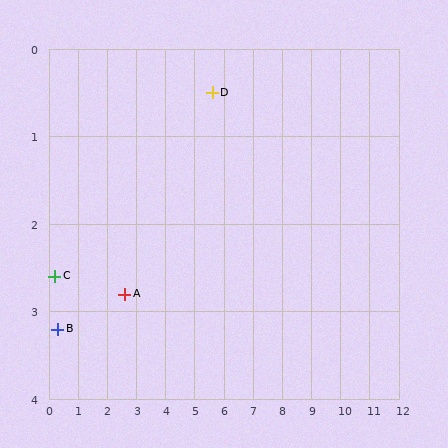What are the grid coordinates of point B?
Point B is at approximately (0.3, 3.2).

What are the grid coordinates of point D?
Point D is at approximately (5.6, 0.5).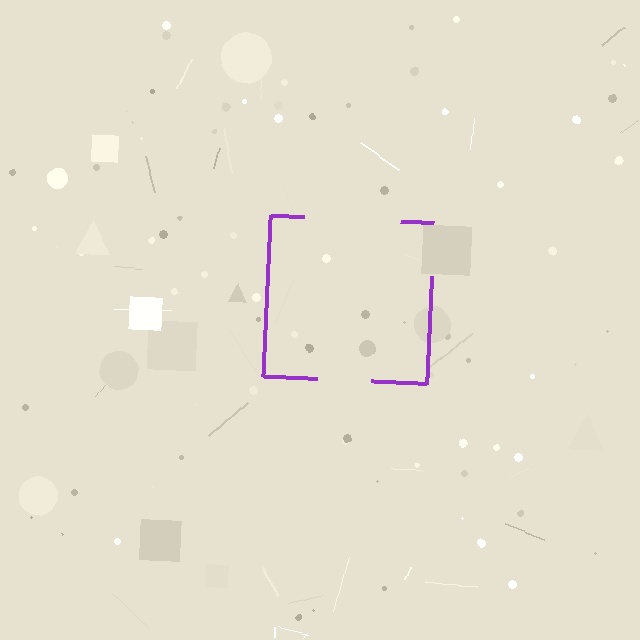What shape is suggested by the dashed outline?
The dashed outline suggests a square.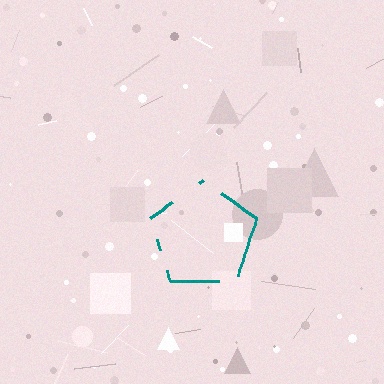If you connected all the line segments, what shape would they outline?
They would outline a pentagon.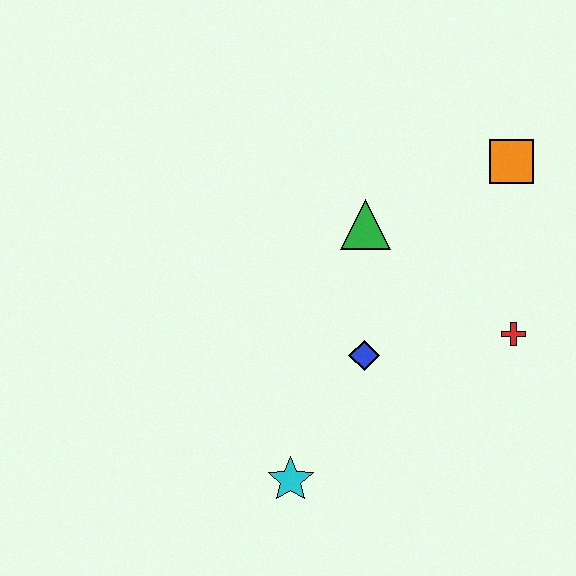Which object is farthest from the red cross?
The cyan star is farthest from the red cross.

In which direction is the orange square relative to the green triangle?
The orange square is to the right of the green triangle.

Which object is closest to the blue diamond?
The green triangle is closest to the blue diamond.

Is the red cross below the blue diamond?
No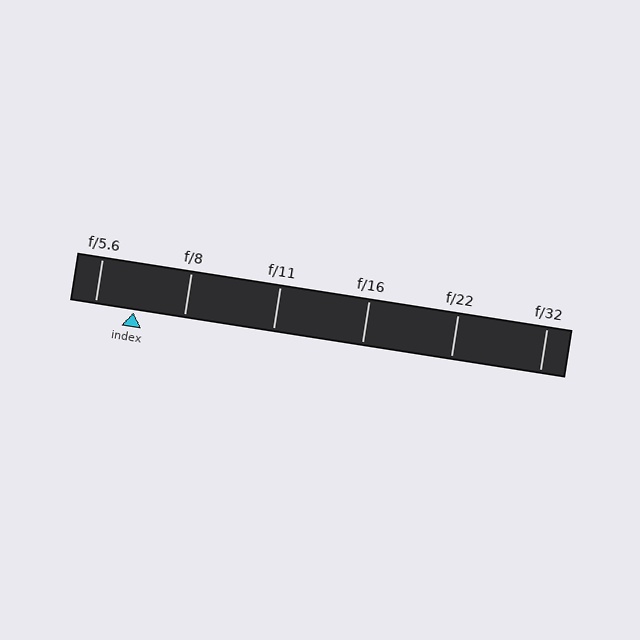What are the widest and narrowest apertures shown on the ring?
The widest aperture shown is f/5.6 and the narrowest is f/32.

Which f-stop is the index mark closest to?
The index mark is closest to f/5.6.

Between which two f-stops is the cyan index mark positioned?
The index mark is between f/5.6 and f/8.